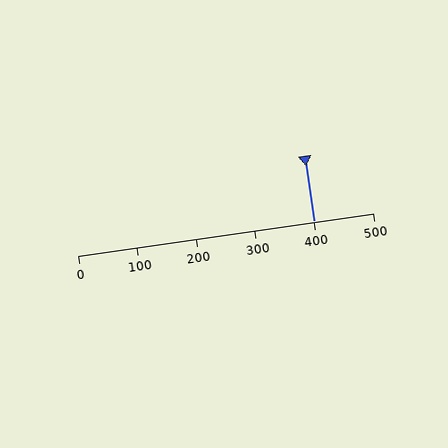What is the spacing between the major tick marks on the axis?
The major ticks are spaced 100 apart.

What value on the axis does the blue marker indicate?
The marker indicates approximately 400.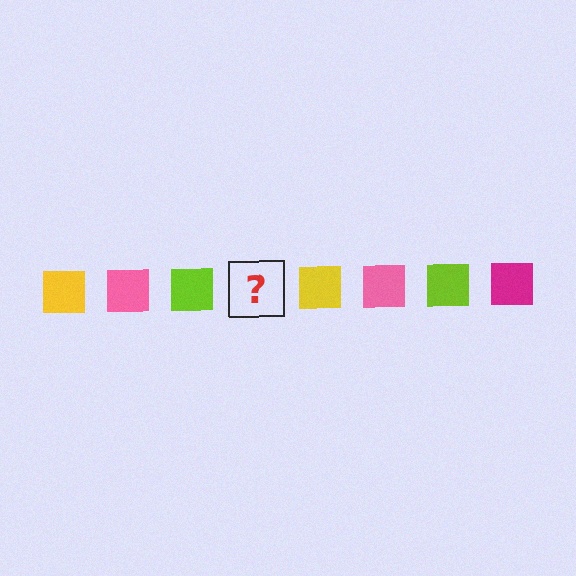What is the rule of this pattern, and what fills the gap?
The rule is that the pattern cycles through yellow, pink, lime, magenta squares. The gap should be filled with a magenta square.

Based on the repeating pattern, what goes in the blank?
The blank should be a magenta square.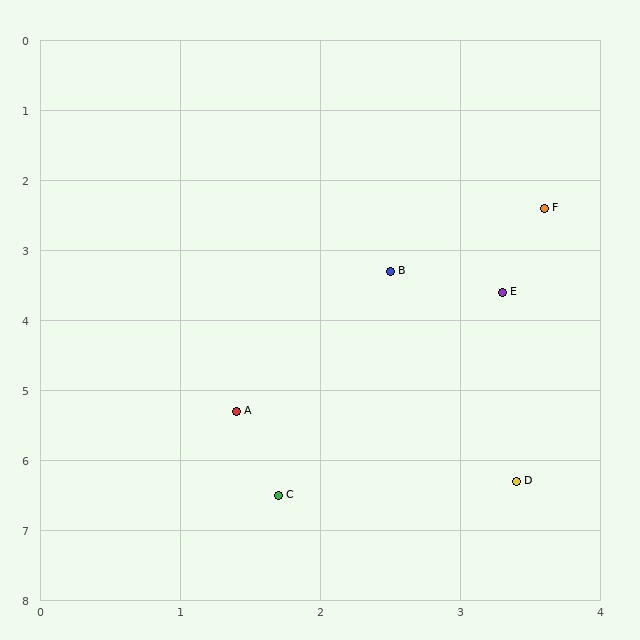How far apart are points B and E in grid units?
Points B and E are about 0.9 grid units apart.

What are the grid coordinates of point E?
Point E is at approximately (3.3, 3.6).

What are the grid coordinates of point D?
Point D is at approximately (3.4, 6.3).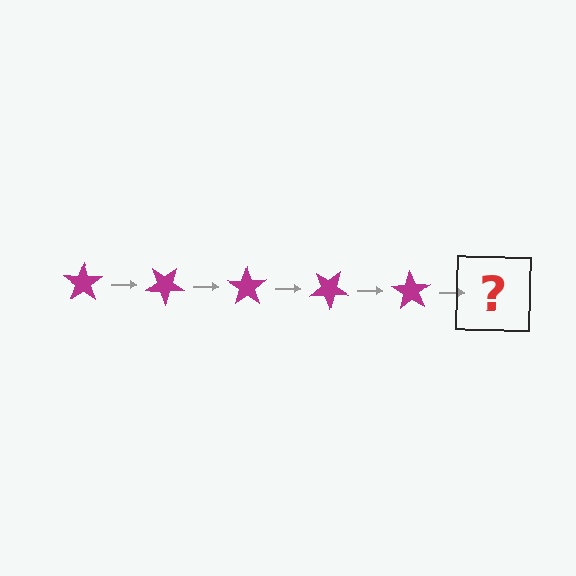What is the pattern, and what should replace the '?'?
The pattern is that the star rotates 35 degrees each step. The '?' should be a magenta star rotated 175 degrees.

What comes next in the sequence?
The next element should be a magenta star rotated 175 degrees.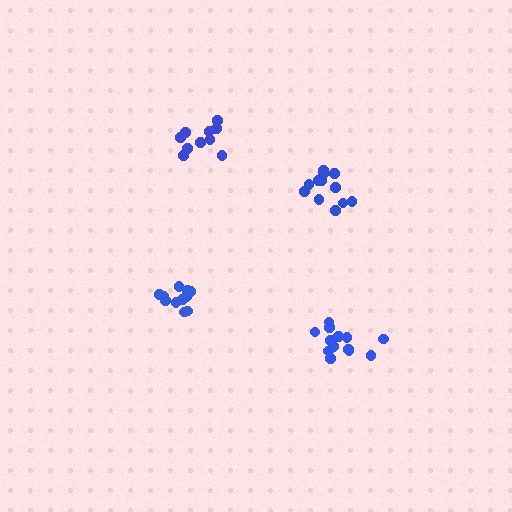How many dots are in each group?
Group 1: 12 dots, Group 2: 10 dots, Group 3: 13 dots, Group 4: 11 dots (46 total).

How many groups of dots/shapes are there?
There are 4 groups.